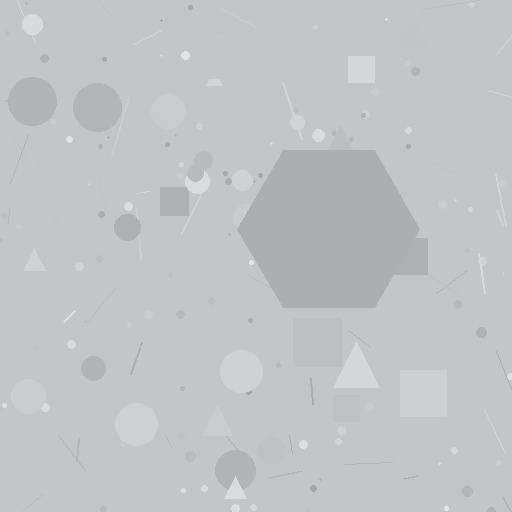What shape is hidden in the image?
A hexagon is hidden in the image.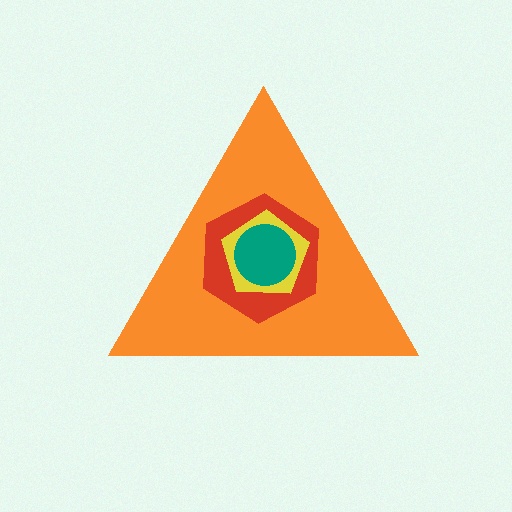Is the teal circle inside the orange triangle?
Yes.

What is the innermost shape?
The teal circle.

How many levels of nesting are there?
4.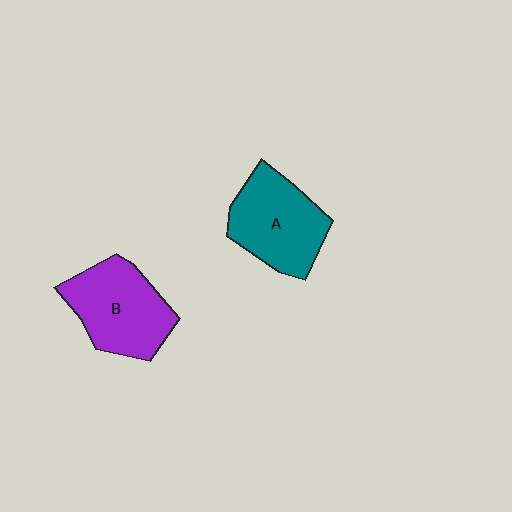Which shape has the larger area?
Shape B (purple).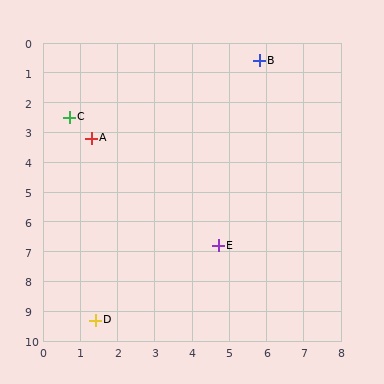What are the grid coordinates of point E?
Point E is at approximately (4.7, 6.8).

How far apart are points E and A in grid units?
Points E and A are about 5.0 grid units apart.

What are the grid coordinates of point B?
Point B is at approximately (5.8, 0.6).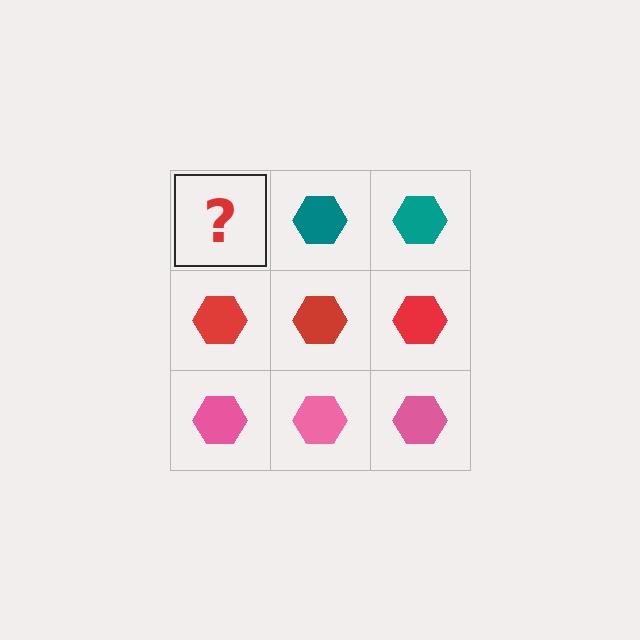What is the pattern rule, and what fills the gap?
The rule is that each row has a consistent color. The gap should be filled with a teal hexagon.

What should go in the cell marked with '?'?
The missing cell should contain a teal hexagon.